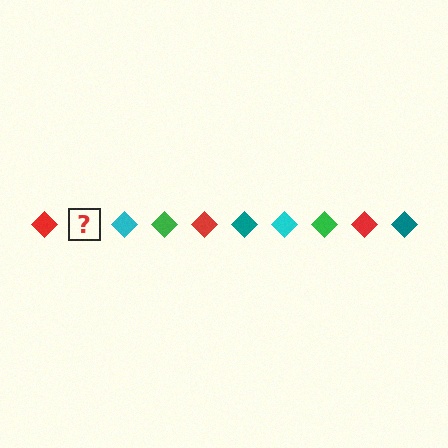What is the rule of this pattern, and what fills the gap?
The rule is that the pattern cycles through red, teal, cyan, green diamonds. The gap should be filled with a teal diamond.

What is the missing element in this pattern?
The missing element is a teal diamond.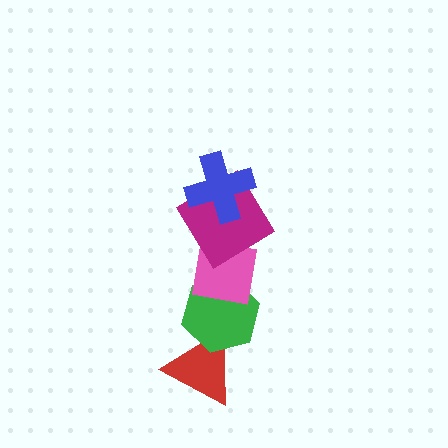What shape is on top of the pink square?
The magenta diamond is on top of the pink square.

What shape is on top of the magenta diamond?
The blue cross is on top of the magenta diamond.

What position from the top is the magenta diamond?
The magenta diamond is 2nd from the top.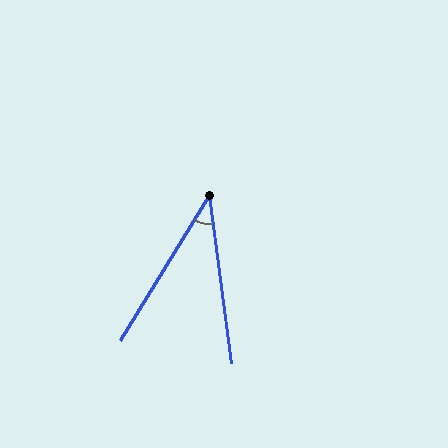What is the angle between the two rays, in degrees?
Approximately 39 degrees.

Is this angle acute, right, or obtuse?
It is acute.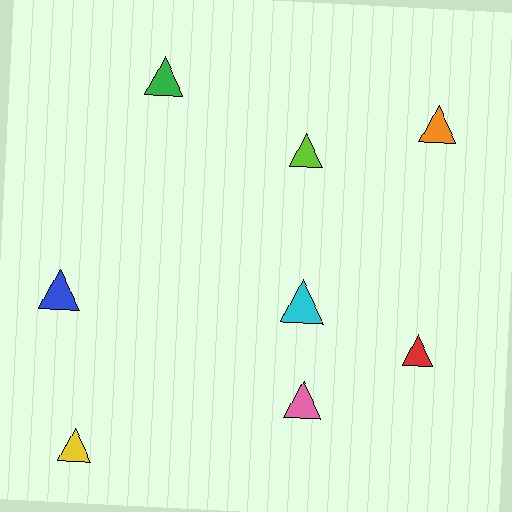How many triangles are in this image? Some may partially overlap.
There are 8 triangles.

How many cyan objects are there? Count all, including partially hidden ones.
There is 1 cyan object.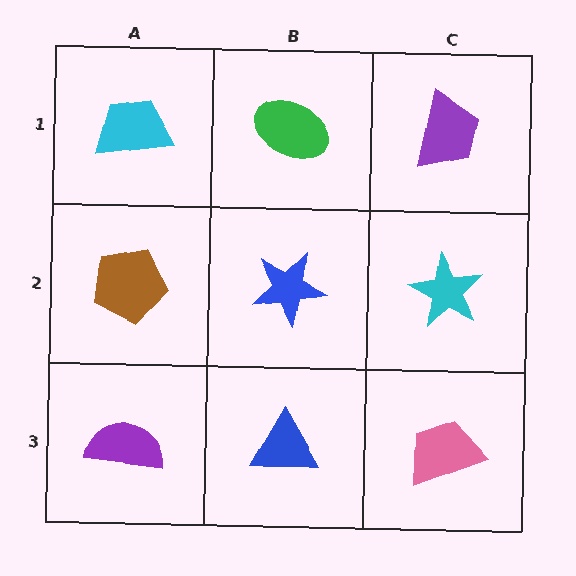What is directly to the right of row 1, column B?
A purple trapezoid.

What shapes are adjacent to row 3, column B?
A blue star (row 2, column B), a purple semicircle (row 3, column A), a pink trapezoid (row 3, column C).